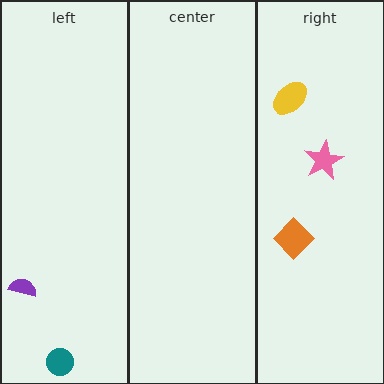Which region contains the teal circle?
The left region.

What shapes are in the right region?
The yellow ellipse, the pink star, the orange diamond.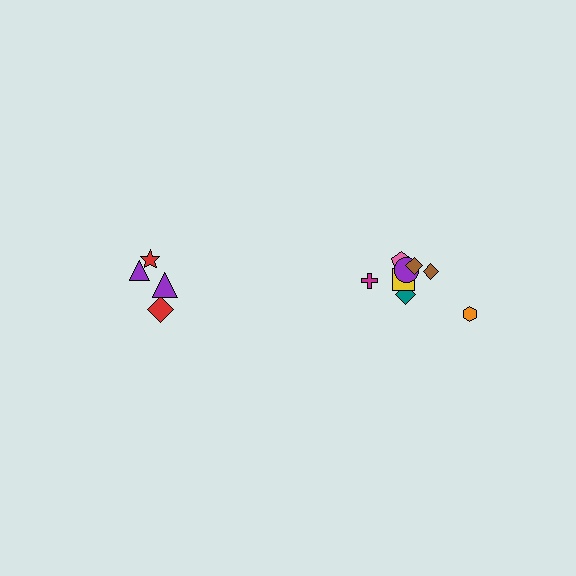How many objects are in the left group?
There are 4 objects.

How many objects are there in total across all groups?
There are 12 objects.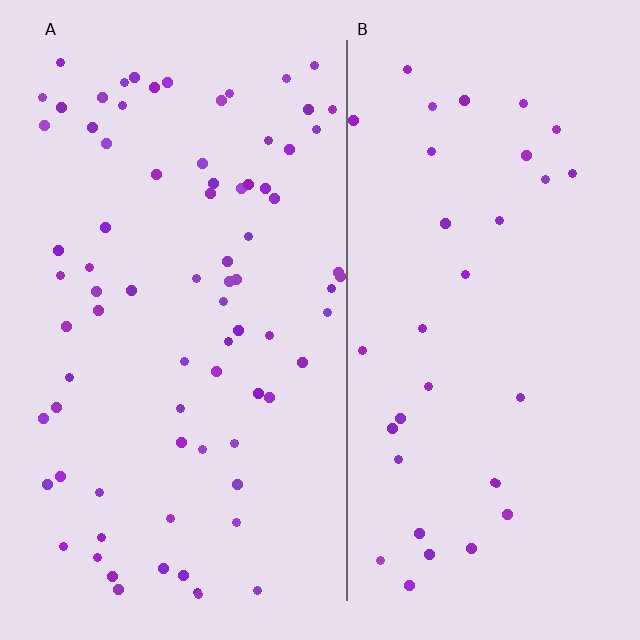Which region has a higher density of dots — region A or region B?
A (the left).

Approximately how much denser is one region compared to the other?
Approximately 2.3× — region A over region B.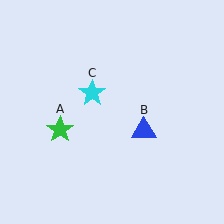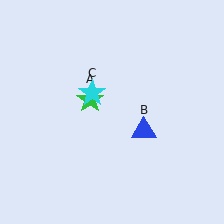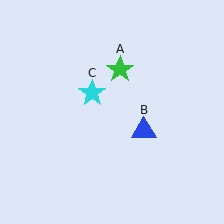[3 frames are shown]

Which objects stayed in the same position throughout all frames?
Blue triangle (object B) and cyan star (object C) remained stationary.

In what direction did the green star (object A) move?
The green star (object A) moved up and to the right.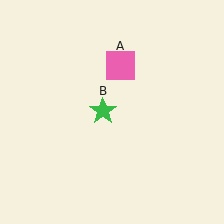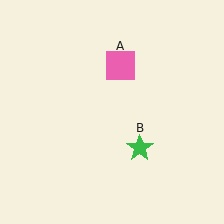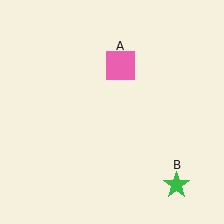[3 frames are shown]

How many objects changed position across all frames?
1 object changed position: green star (object B).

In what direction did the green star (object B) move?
The green star (object B) moved down and to the right.